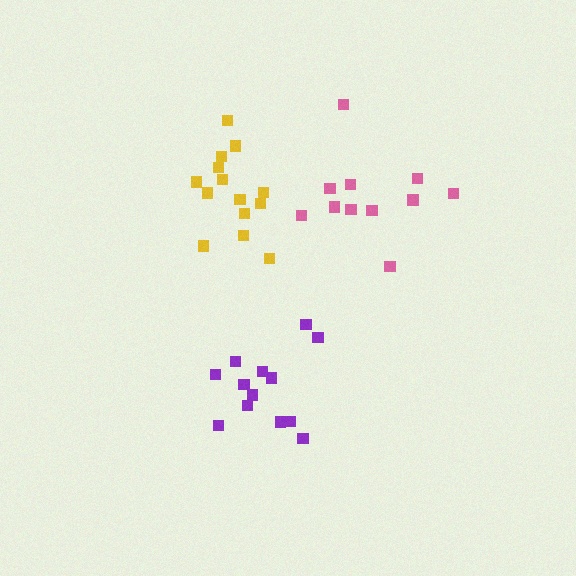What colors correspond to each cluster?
The clusters are colored: pink, purple, yellow.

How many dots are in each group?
Group 1: 11 dots, Group 2: 13 dots, Group 3: 14 dots (38 total).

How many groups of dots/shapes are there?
There are 3 groups.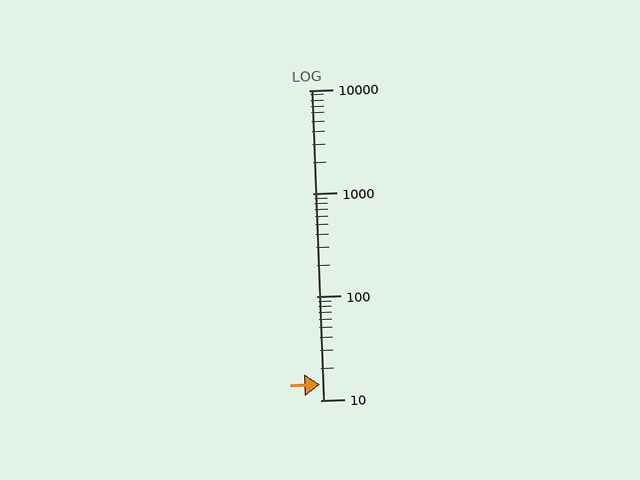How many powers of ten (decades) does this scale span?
The scale spans 3 decades, from 10 to 10000.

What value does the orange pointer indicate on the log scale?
The pointer indicates approximately 14.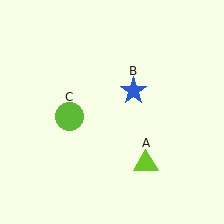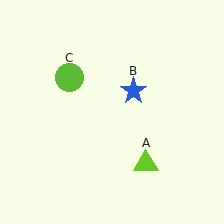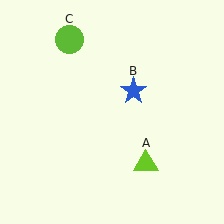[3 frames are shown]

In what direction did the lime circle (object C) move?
The lime circle (object C) moved up.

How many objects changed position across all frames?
1 object changed position: lime circle (object C).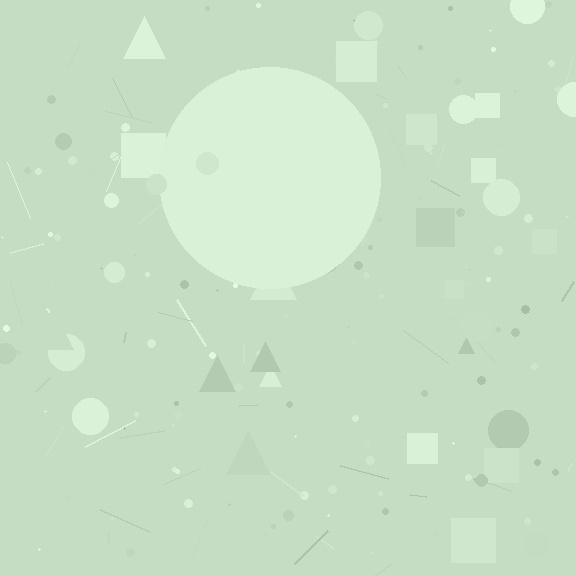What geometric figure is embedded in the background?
A circle is embedded in the background.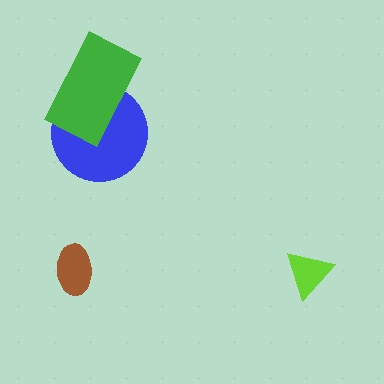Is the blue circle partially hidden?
Yes, it is partially covered by another shape.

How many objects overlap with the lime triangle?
0 objects overlap with the lime triangle.